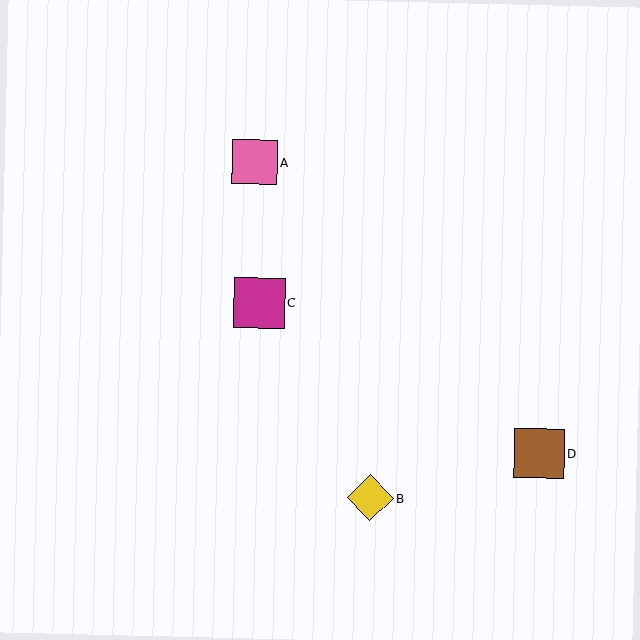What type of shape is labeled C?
Shape C is a magenta square.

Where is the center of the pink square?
The center of the pink square is at (255, 162).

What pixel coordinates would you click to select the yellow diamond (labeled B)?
Click at (370, 498) to select the yellow diamond B.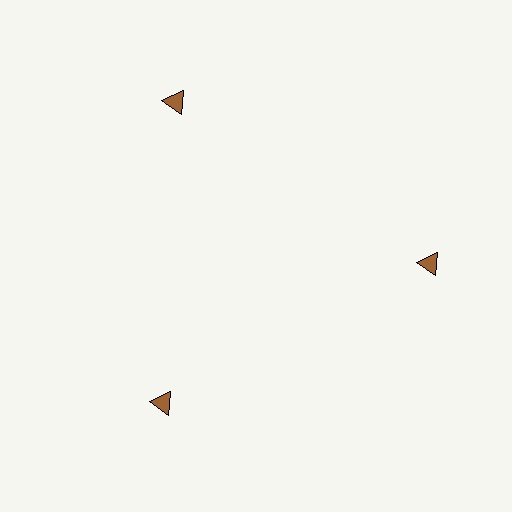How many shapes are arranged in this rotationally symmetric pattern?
There are 3 shapes, arranged in 3 groups of 1.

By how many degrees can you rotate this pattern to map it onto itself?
The pattern maps onto itself every 120 degrees of rotation.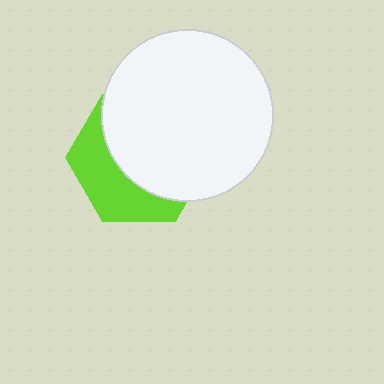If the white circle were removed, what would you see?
You would see the complete lime hexagon.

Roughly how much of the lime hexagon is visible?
A small part of it is visible (roughly 38%).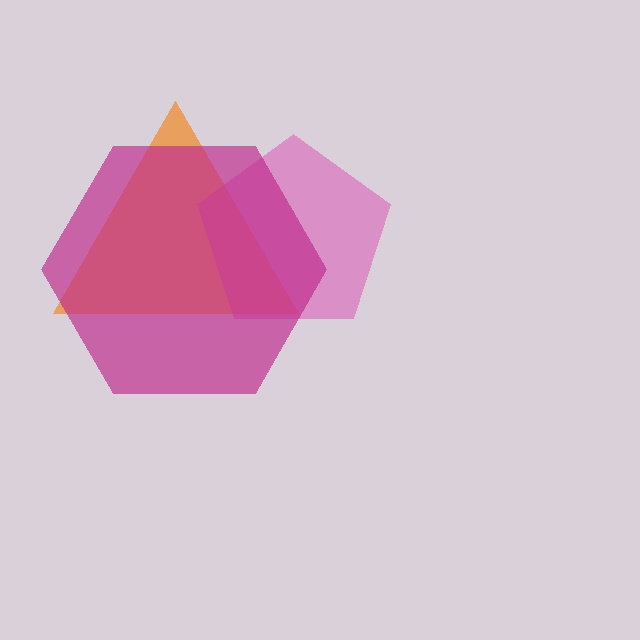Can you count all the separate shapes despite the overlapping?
Yes, there are 3 separate shapes.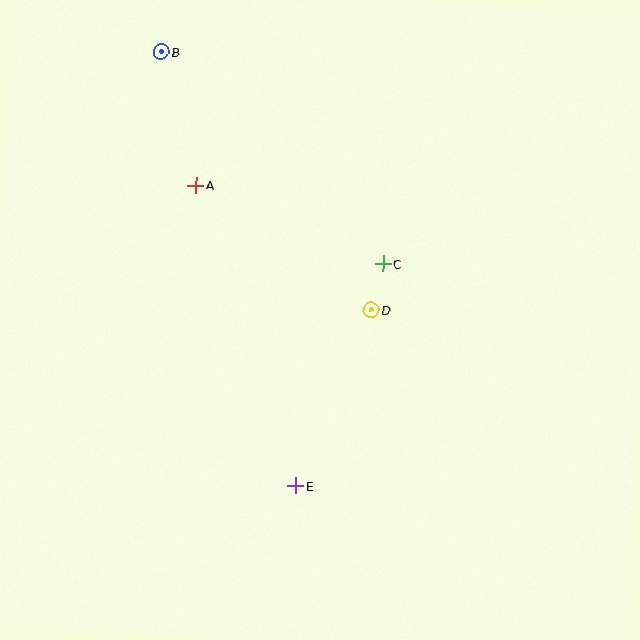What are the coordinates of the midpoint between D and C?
The midpoint between D and C is at (377, 287).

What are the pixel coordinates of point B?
Point B is at (161, 52).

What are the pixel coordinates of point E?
Point E is at (296, 486).